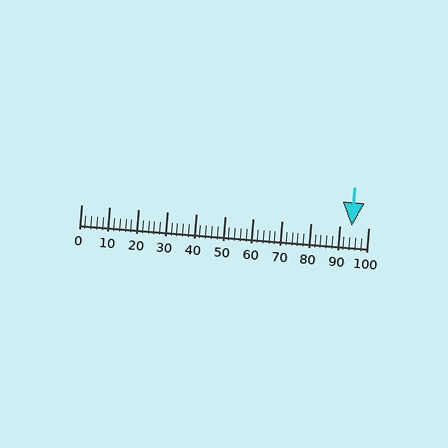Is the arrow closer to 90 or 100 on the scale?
The arrow is closer to 90.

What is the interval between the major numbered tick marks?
The major tick marks are spaced 10 units apart.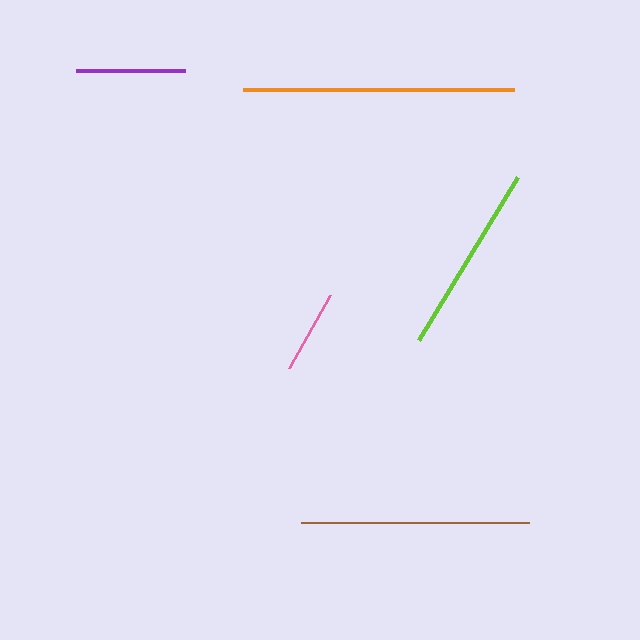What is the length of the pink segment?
The pink segment is approximately 84 pixels long.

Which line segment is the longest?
The orange line is the longest at approximately 271 pixels.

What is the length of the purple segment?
The purple segment is approximately 110 pixels long.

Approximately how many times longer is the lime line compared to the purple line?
The lime line is approximately 1.7 times the length of the purple line.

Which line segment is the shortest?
The pink line is the shortest at approximately 84 pixels.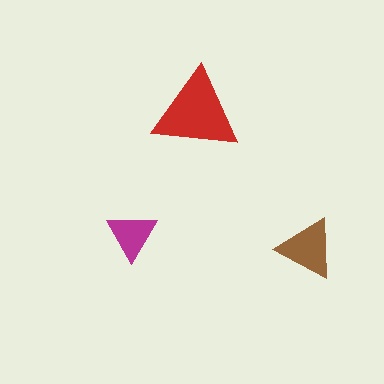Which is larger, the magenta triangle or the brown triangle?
The brown one.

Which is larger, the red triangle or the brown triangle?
The red one.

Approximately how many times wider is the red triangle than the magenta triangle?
About 1.5 times wider.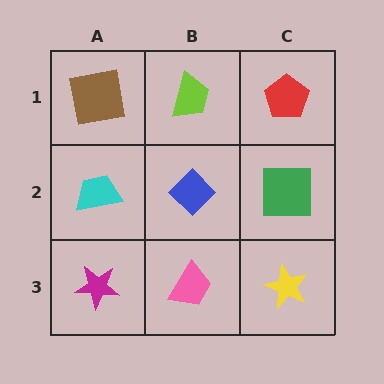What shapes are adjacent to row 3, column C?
A green square (row 2, column C), a pink trapezoid (row 3, column B).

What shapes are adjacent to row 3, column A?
A cyan trapezoid (row 2, column A), a pink trapezoid (row 3, column B).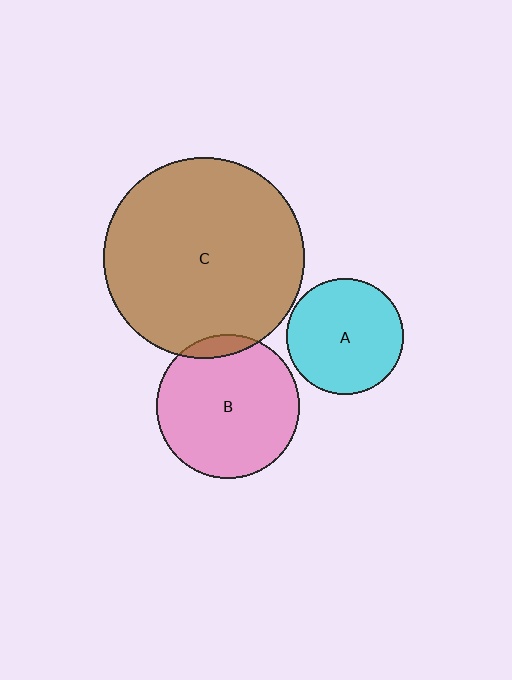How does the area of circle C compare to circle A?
Approximately 3.0 times.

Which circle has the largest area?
Circle C (brown).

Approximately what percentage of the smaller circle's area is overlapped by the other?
Approximately 10%.